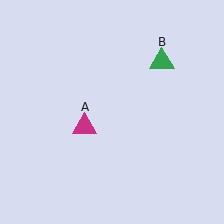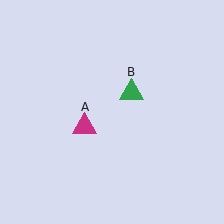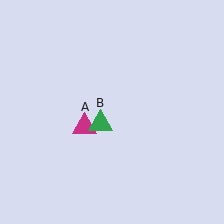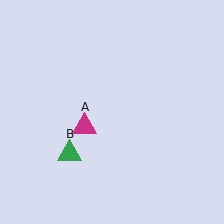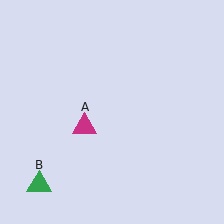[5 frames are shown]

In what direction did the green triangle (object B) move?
The green triangle (object B) moved down and to the left.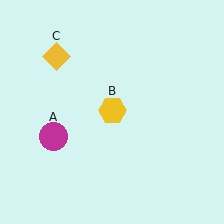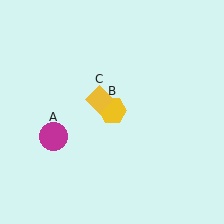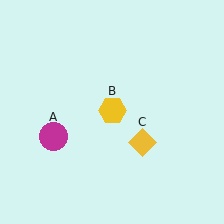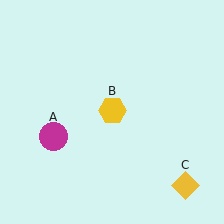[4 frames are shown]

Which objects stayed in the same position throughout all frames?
Magenta circle (object A) and yellow hexagon (object B) remained stationary.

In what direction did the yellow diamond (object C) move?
The yellow diamond (object C) moved down and to the right.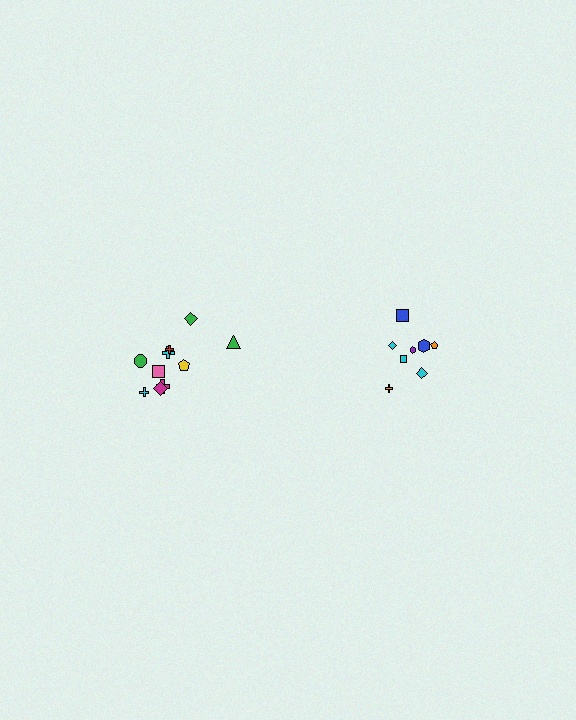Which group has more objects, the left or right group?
The left group.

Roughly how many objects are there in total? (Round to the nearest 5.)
Roughly 20 objects in total.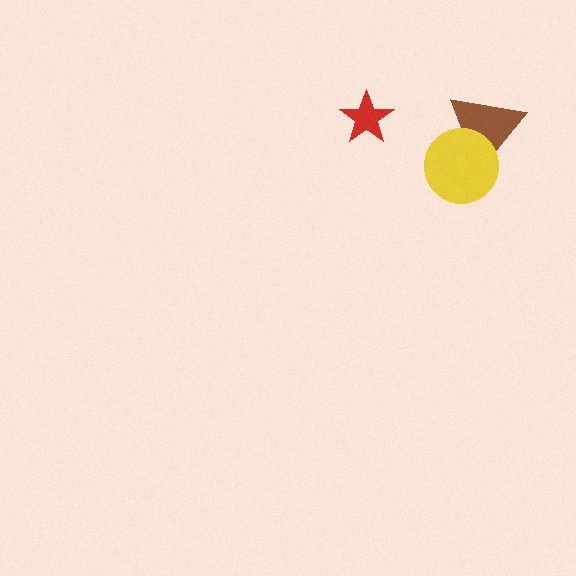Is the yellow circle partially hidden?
No, no other shape covers it.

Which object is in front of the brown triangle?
The yellow circle is in front of the brown triangle.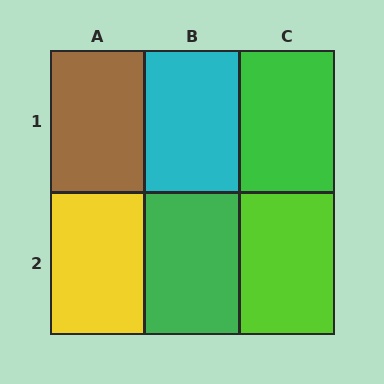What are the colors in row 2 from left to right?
Yellow, green, lime.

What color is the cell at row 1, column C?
Green.